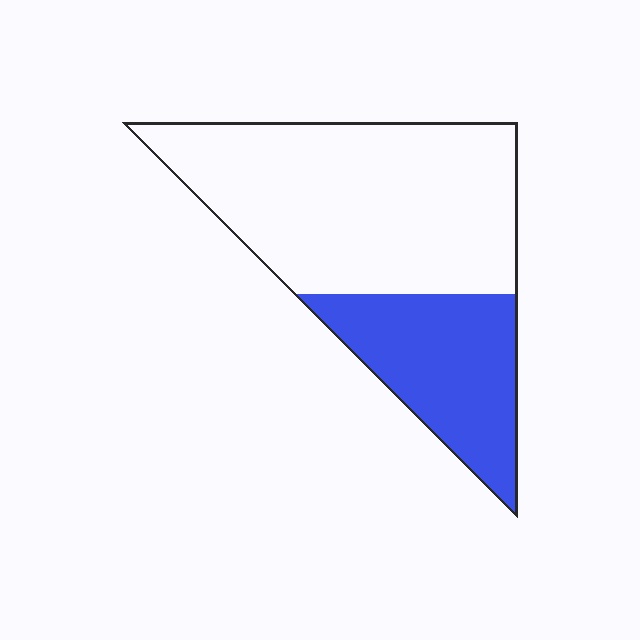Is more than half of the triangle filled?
No.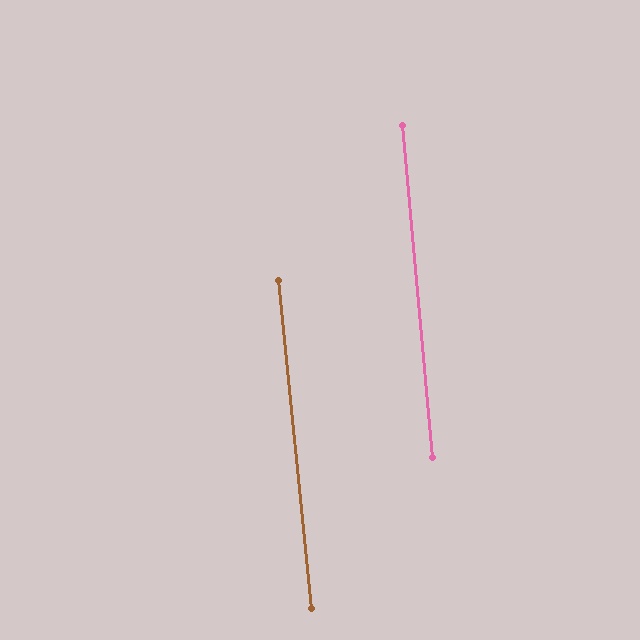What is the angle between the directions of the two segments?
Approximately 1 degree.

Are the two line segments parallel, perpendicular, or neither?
Parallel — their directions differ by only 0.6°.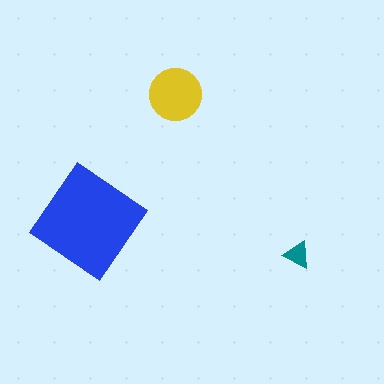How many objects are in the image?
There are 3 objects in the image.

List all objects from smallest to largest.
The teal triangle, the yellow circle, the blue diamond.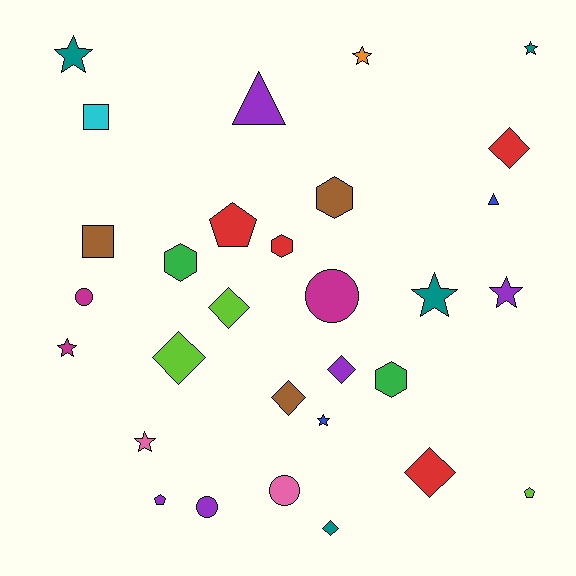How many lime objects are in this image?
There are 3 lime objects.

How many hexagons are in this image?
There are 4 hexagons.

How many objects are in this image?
There are 30 objects.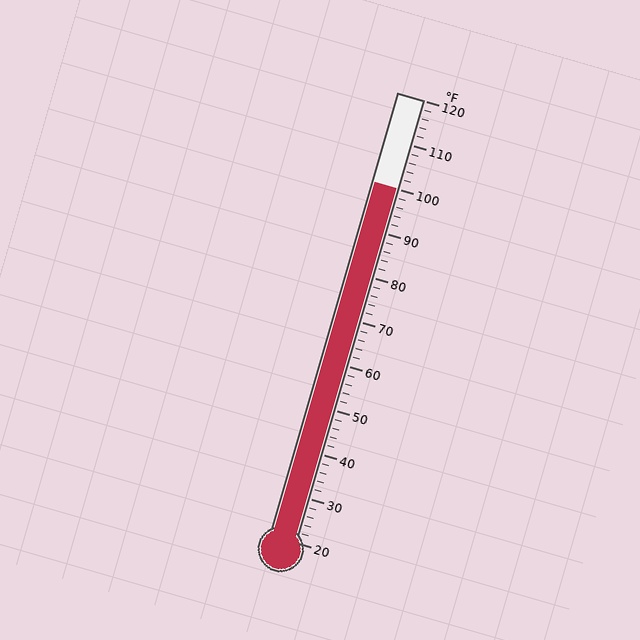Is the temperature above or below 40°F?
The temperature is above 40°F.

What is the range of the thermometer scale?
The thermometer scale ranges from 20°F to 120°F.